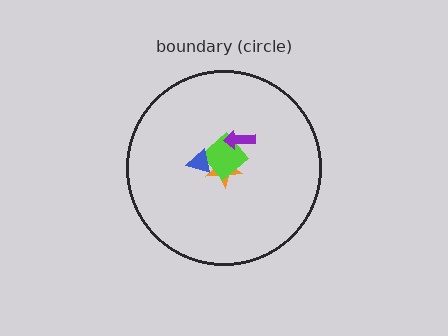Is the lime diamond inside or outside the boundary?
Inside.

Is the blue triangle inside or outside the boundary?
Inside.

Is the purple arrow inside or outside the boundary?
Inside.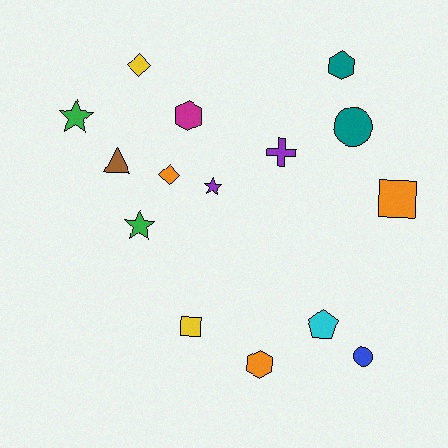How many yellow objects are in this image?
There are 2 yellow objects.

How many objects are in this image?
There are 15 objects.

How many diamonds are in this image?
There are 2 diamonds.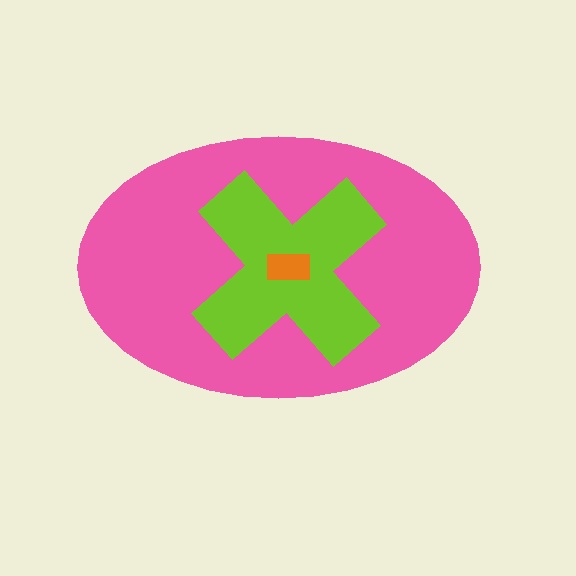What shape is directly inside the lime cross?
The orange rectangle.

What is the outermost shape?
The pink ellipse.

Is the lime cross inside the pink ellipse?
Yes.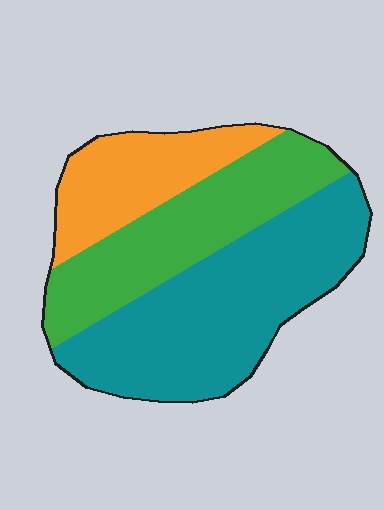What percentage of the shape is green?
Green covers about 30% of the shape.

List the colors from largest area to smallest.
From largest to smallest: teal, green, orange.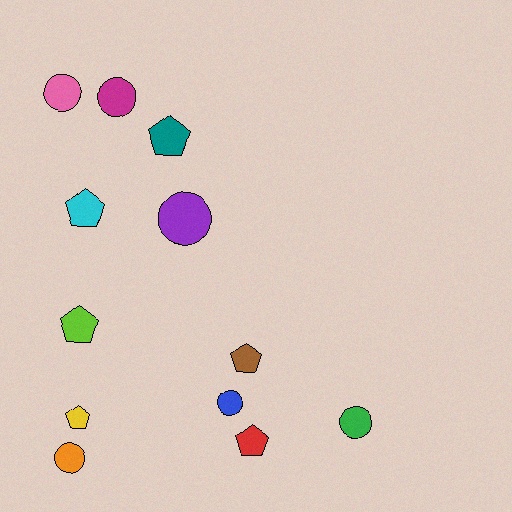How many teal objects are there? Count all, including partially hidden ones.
There is 1 teal object.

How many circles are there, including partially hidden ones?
There are 6 circles.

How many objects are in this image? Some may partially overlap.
There are 12 objects.